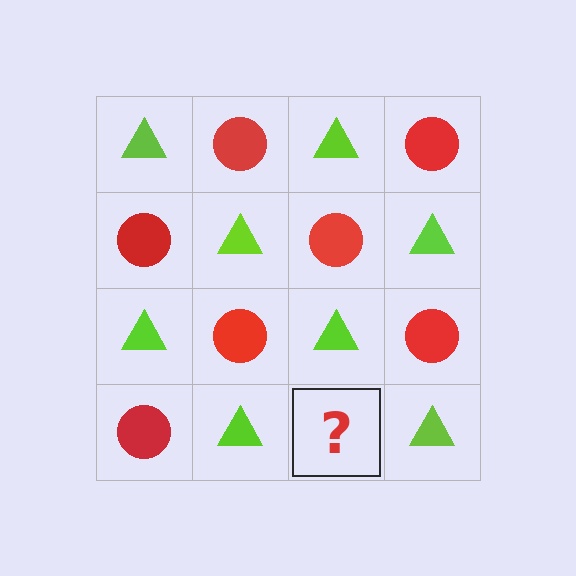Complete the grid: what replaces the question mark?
The question mark should be replaced with a red circle.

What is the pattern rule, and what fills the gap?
The rule is that it alternates lime triangle and red circle in a checkerboard pattern. The gap should be filled with a red circle.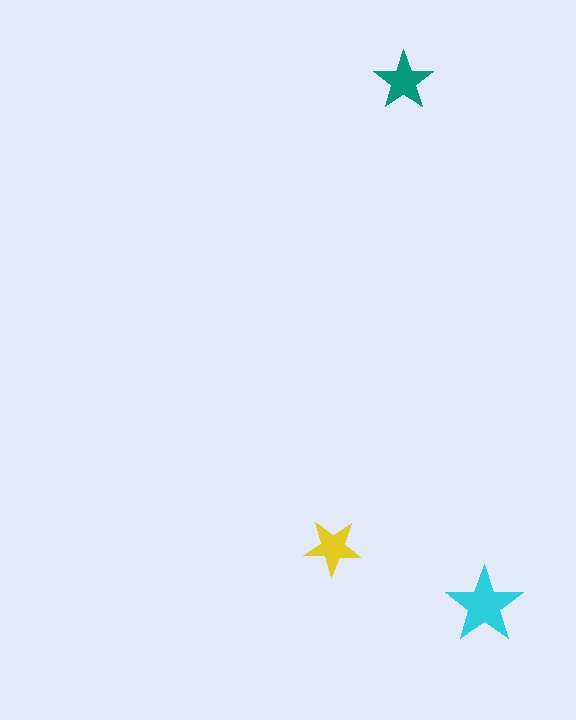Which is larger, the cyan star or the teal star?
The cyan one.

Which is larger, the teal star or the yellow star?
The teal one.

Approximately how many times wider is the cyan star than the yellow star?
About 1.5 times wider.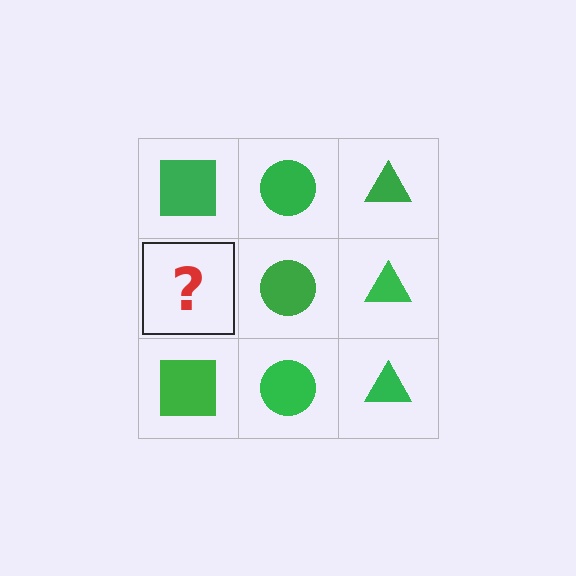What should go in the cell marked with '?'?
The missing cell should contain a green square.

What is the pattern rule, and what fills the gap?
The rule is that each column has a consistent shape. The gap should be filled with a green square.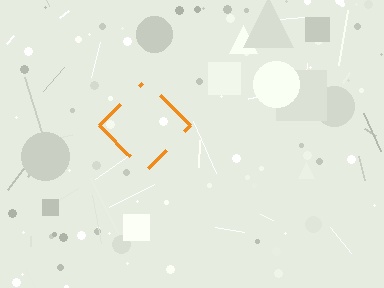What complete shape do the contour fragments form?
The contour fragments form a diamond.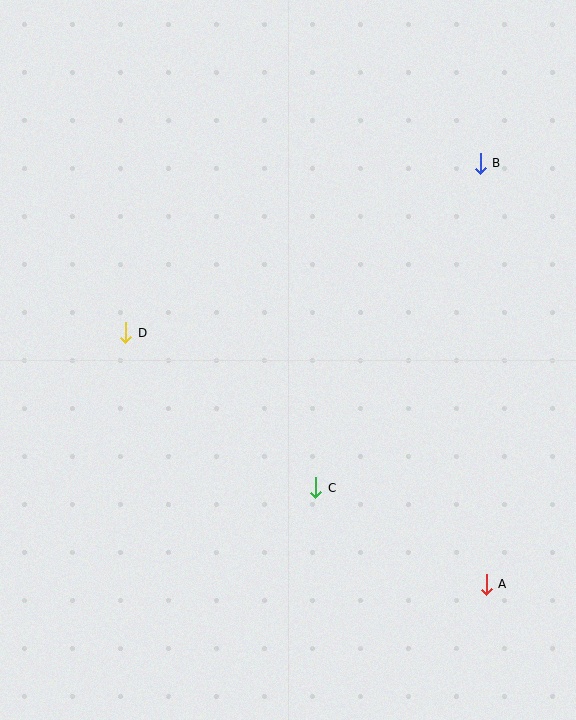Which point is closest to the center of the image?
Point C at (316, 488) is closest to the center.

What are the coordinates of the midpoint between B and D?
The midpoint between B and D is at (303, 248).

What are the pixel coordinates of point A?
Point A is at (486, 584).